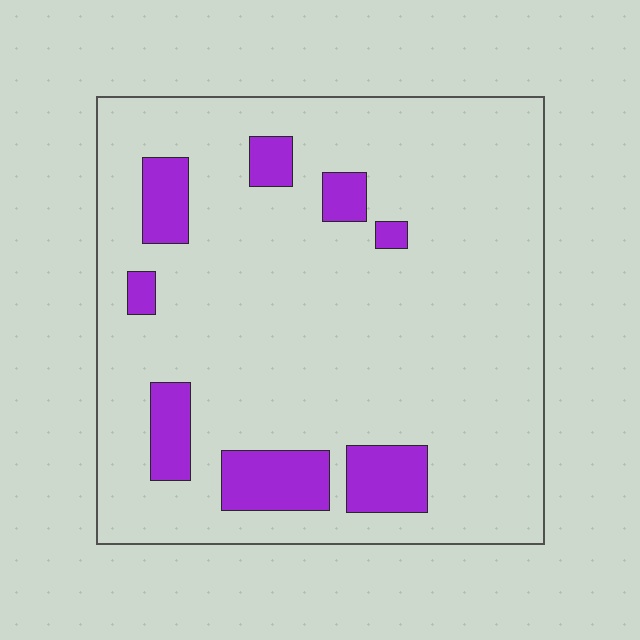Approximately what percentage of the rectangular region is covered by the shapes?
Approximately 15%.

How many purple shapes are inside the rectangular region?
8.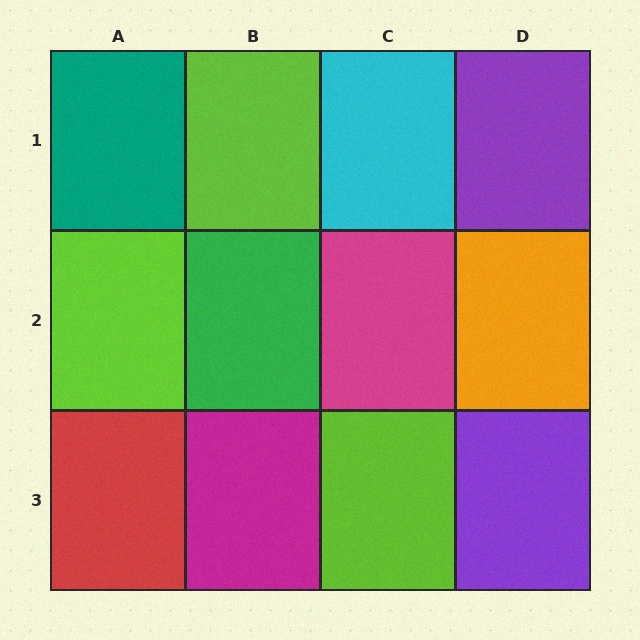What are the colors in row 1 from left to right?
Teal, lime, cyan, purple.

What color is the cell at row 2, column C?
Magenta.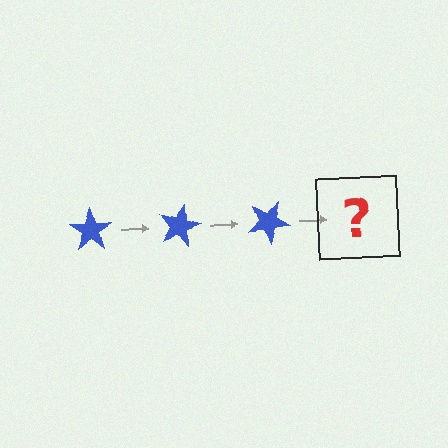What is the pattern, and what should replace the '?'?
The pattern is that the star rotates 15 degrees each step. The '?' should be a blue star rotated 45 degrees.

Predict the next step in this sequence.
The next step is a blue star rotated 45 degrees.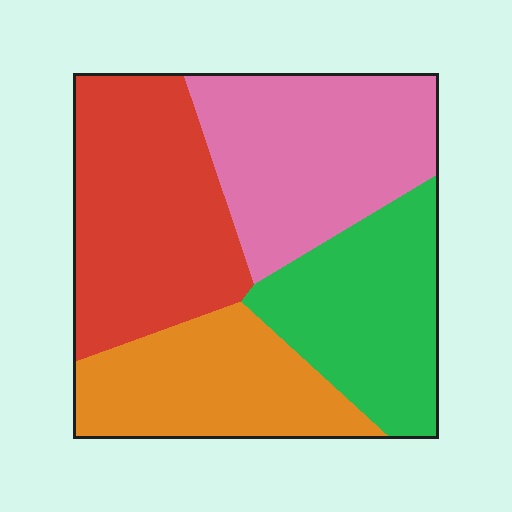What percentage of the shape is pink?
Pink takes up between a sixth and a third of the shape.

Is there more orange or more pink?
Pink.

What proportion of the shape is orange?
Orange takes up less than a quarter of the shape.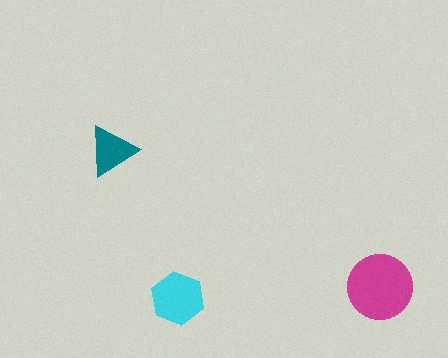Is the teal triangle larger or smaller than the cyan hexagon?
Smaller.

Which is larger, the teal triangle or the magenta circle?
The magenta circle.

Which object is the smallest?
The teal triangle.